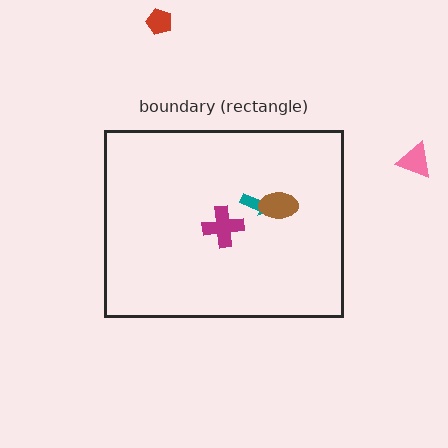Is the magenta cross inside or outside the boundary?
Inside.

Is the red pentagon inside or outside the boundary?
Outside.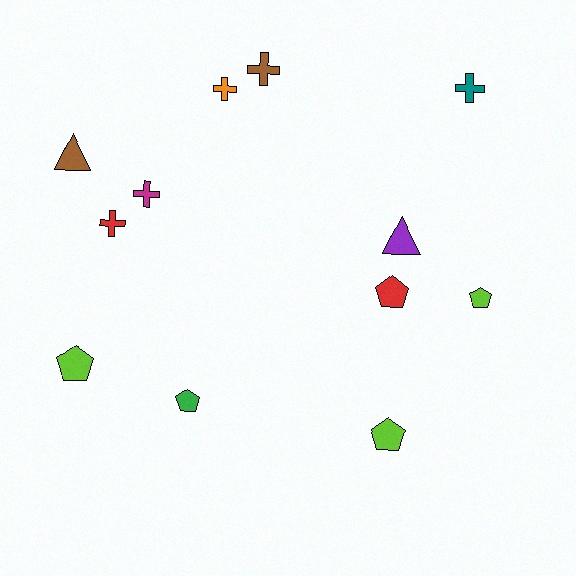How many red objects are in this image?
There are 2 red objects.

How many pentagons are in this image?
There are 5 pentagons.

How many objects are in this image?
There are 12 objects.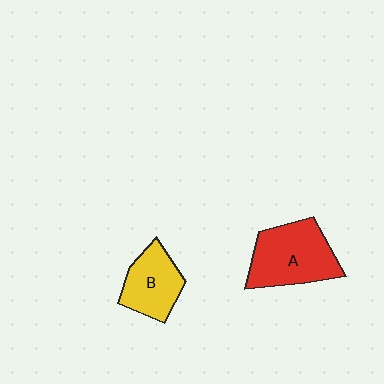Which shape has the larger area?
Shape A (red).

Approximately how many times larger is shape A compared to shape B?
Approximately 1.4 times.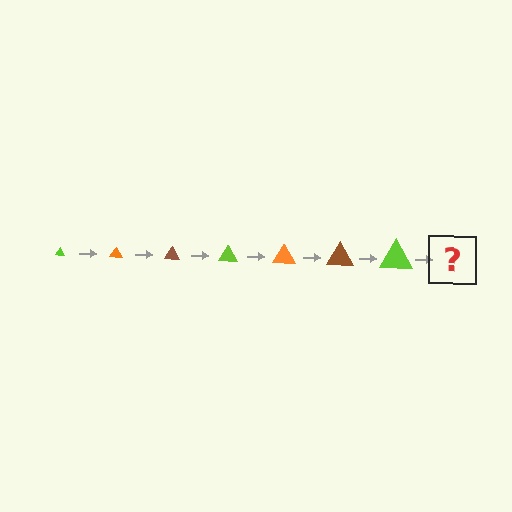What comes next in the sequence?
The next element should be an orange triangle, larger than the previous one.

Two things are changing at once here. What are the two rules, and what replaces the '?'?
The two rules are that the triangle grows larger each step and the color cycles through lime, orange, and brown. The '?' should be an orange triangle, larger than the previous one.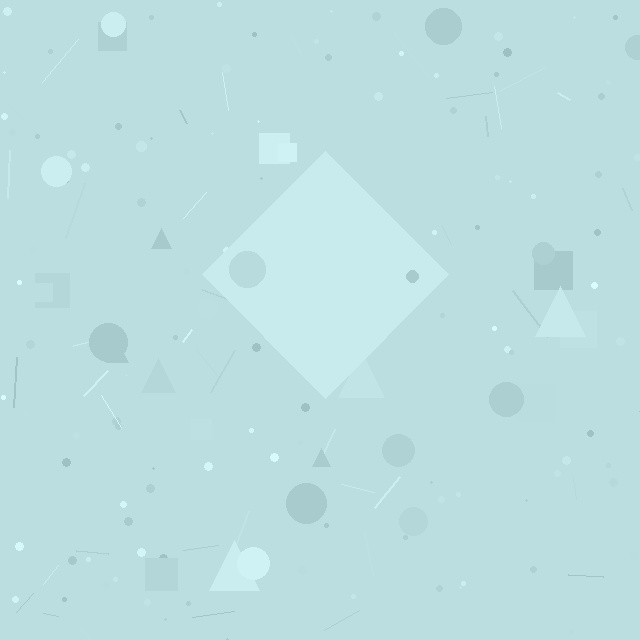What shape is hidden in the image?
A diamond is hidden in the image.